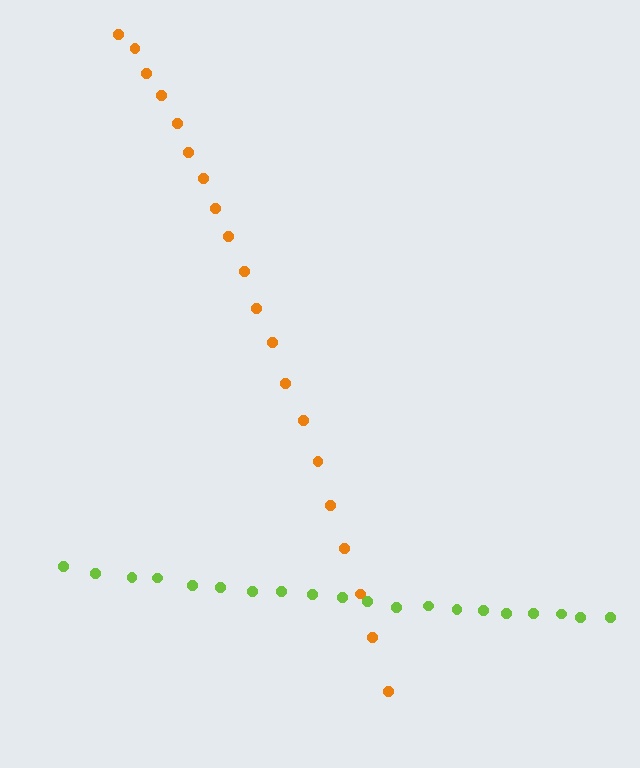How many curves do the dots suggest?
There are 2 distinct paths.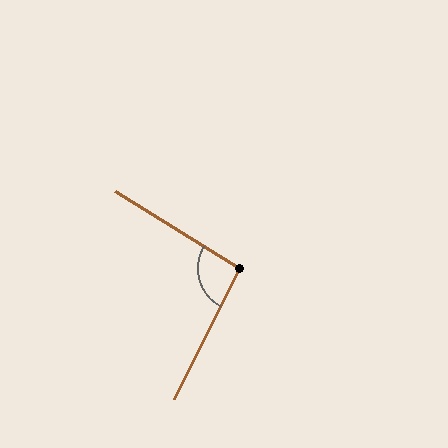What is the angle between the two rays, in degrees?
Approximately 95 degrees.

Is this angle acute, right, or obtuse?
It is obtuse.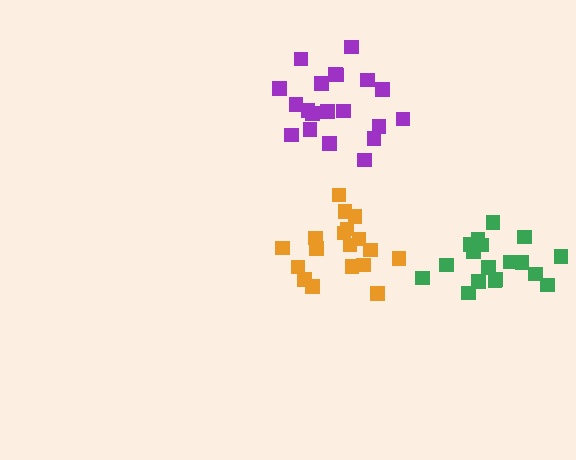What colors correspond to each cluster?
The clusters are colored: purple, orange, green.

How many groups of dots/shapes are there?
There are 3 groups.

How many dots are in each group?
Group 1: 20 dots, Group 2: 18 dots, Group 3: 18 dots (56 total).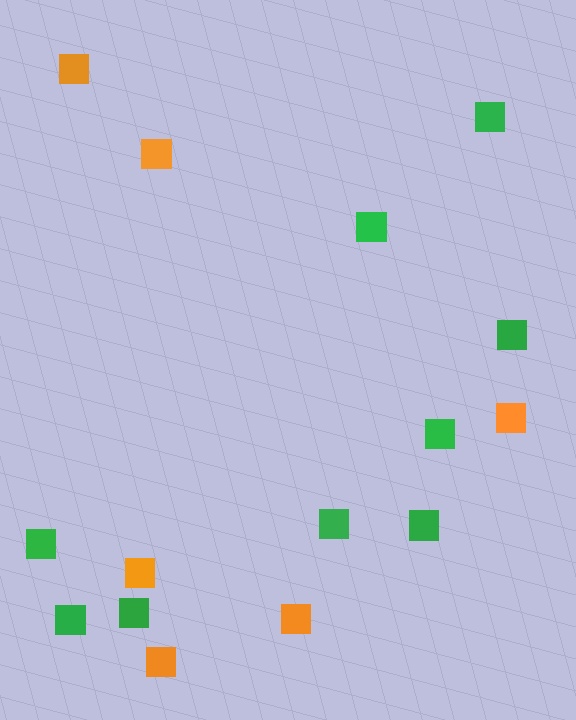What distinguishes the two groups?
There are 2 groups: one group of green squares (9) and one group of orange squares (6).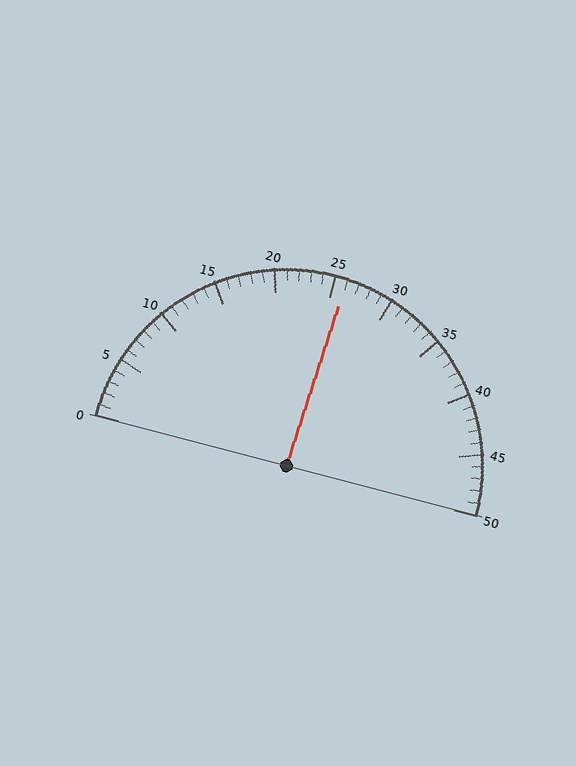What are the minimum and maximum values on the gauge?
The gauge ranges from 0 to 50.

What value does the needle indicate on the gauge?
The needle indicates approximately 26.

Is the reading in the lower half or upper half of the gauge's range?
The reading is in the upper half of the range (0 to 50).